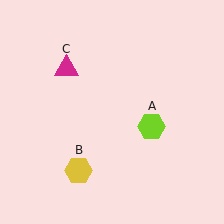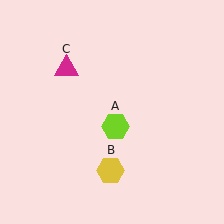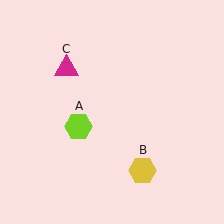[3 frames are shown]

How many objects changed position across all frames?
2 objects changed position: lime hexagon (object A), yellow hexagon (object B).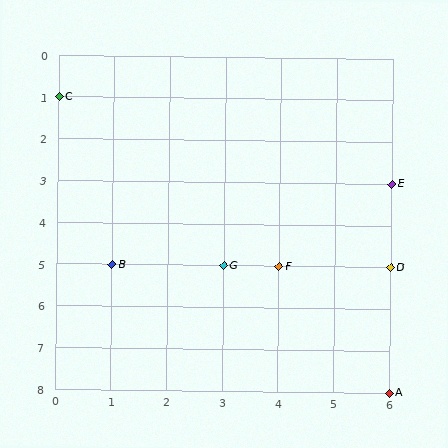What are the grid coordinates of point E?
Point E is at grid coordinates (6, 3).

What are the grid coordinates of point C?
Point C is at grid coordinates (0, 1).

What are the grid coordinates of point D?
Point D is at grid coordinates (6, 5).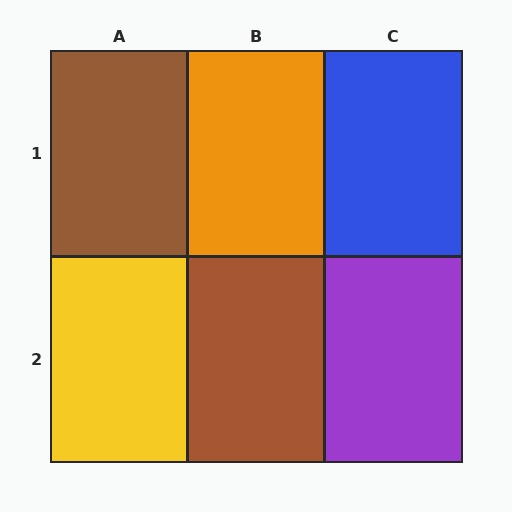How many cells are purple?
1 cell is purple.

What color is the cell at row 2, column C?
Purple.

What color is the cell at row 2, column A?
Yellow.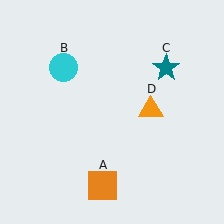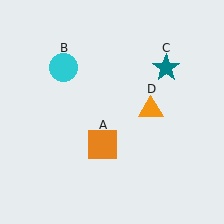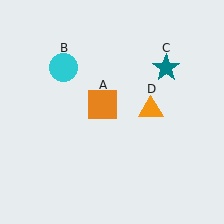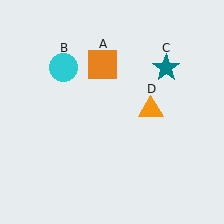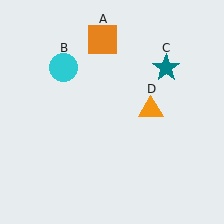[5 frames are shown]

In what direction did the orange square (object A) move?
The orange square (object A) moved up.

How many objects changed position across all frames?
1 object changed position: orange square (object A).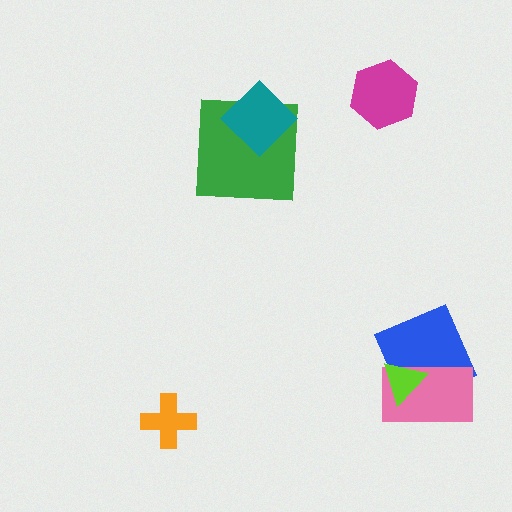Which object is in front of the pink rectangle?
The lime triangle is in front of the pink rectangle.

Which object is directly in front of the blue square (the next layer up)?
The pink rectangle is directly in front of the blue square.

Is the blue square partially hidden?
Yes, it is partially covered by another shape.